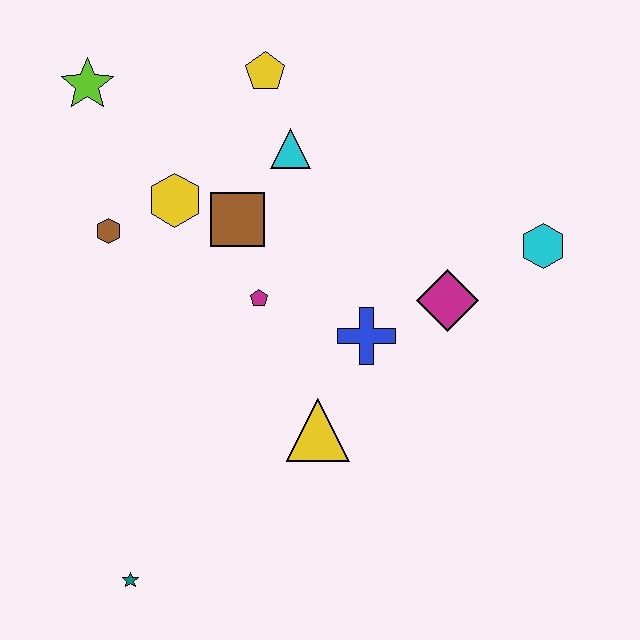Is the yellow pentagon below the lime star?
No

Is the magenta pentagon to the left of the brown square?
No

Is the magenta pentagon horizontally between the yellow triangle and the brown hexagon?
Yes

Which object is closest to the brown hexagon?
The yellow hexagon is closest to the brown hexagon.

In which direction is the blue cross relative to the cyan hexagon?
The blue cross is to the left of the cyan hexagon.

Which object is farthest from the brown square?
The teal star is farthest from the brown square.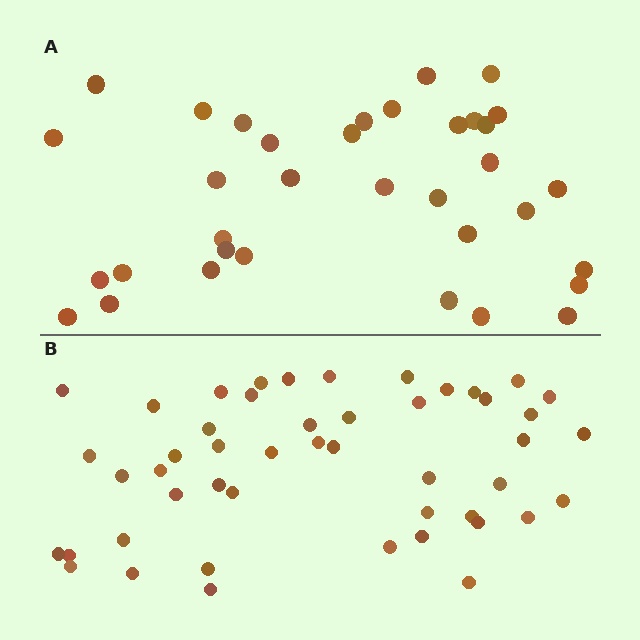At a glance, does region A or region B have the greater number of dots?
Region B (the bottom region) has more dots.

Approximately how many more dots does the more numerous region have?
Region B has approximately 15 more dots than region A.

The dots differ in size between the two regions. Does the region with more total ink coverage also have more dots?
No. Region A has more total ink coverage because its dots are larger, but region B actually contains more individual dots. Total area can be misleading — the number of items is what matters here.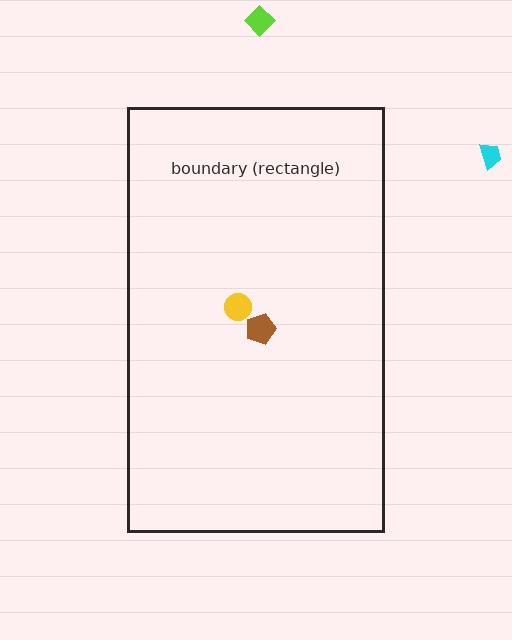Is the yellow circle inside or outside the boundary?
Inside.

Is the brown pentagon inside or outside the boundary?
Inside.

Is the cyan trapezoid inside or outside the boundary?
Outside.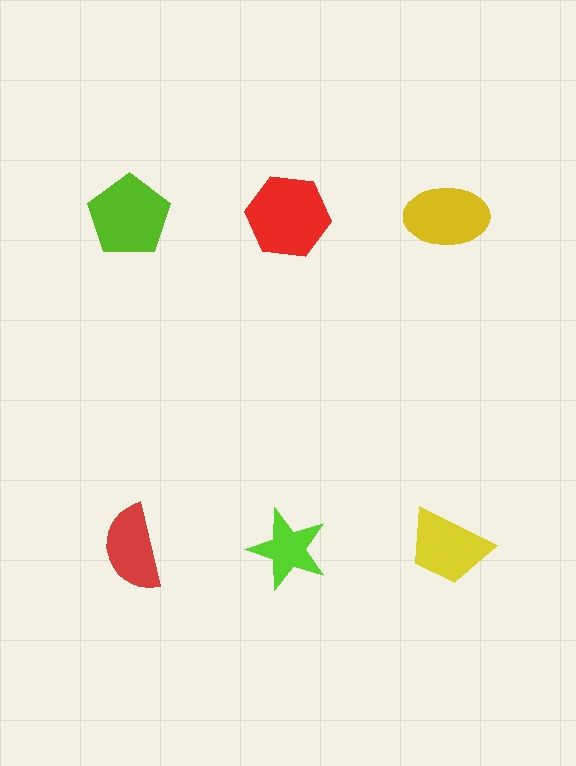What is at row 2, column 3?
A yellow trapezoid.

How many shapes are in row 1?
3 shapes.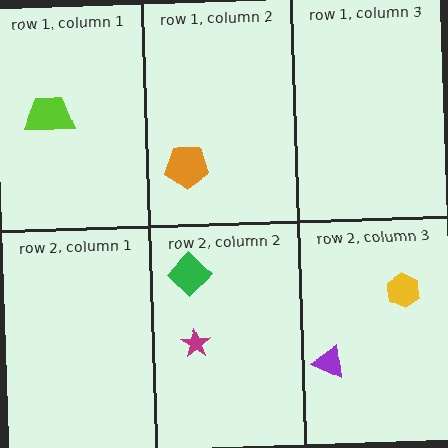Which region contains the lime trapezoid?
The row 1, column 1 region.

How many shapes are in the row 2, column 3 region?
2.